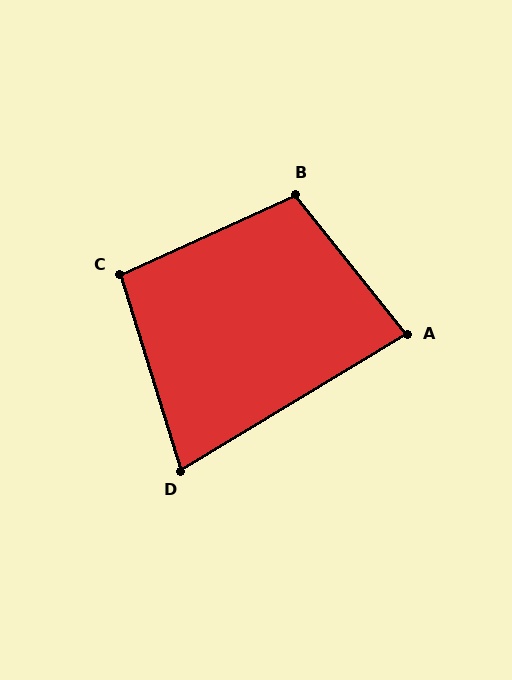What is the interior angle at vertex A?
Approximately 83 degrees (acute).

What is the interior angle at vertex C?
Approximately 97 degrees (obtuse).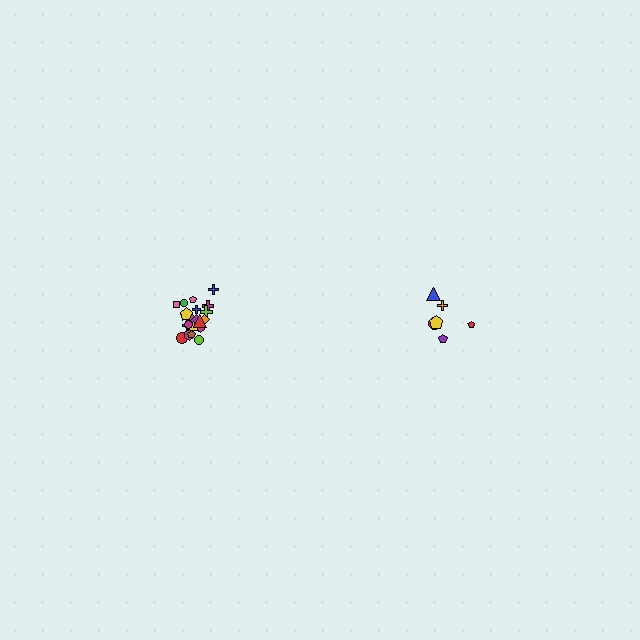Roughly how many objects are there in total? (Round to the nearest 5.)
Roughly 30 objects in total.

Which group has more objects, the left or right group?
The left group.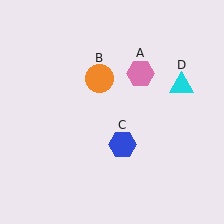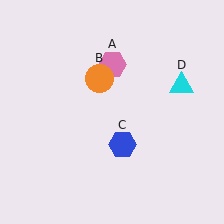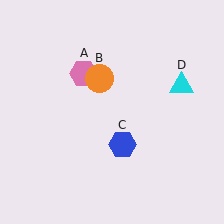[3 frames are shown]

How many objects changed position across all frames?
1 object changed position: pink hexagon (object A).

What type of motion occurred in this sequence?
The pink hexagon (object A) rotated counterclockwise around the center of the scene.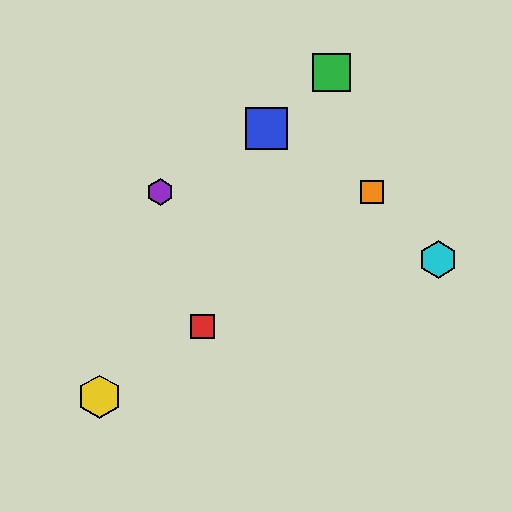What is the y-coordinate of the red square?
The red square is at y≈327.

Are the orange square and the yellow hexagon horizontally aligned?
No, the orange square is at y≈192 and the yellow hexagon is at y≈397.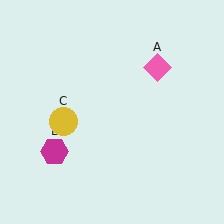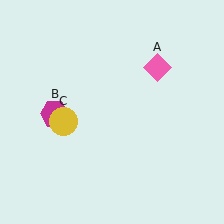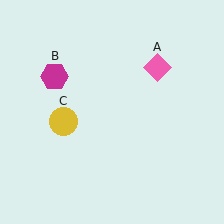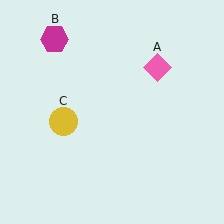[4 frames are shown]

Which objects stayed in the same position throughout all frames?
Pink diamond (object A) and yellow circle (object C) remained stationary.